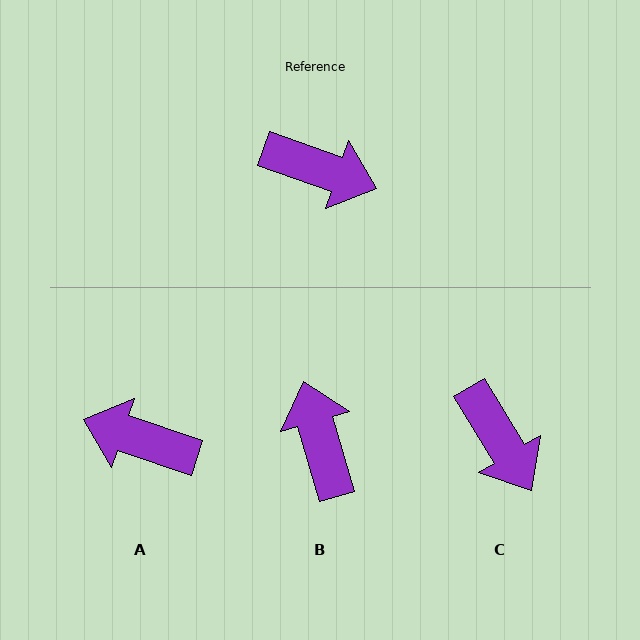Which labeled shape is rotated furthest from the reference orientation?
A, about 179 degrees away.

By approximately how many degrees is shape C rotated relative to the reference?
Approximately 39 degrees clockwise.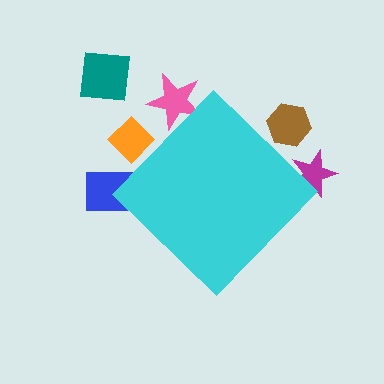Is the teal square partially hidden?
No, the teal square is fully visible.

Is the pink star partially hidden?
Yes, the pink star is partially hidden behind the cyan diamond.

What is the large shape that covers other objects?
A cyan diamond.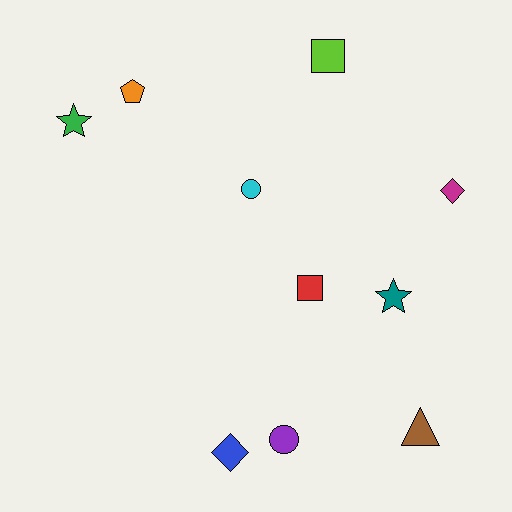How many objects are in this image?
There are 10 objects.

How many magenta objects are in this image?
There is 1 magenta object.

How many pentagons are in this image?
There is 1 pentagon.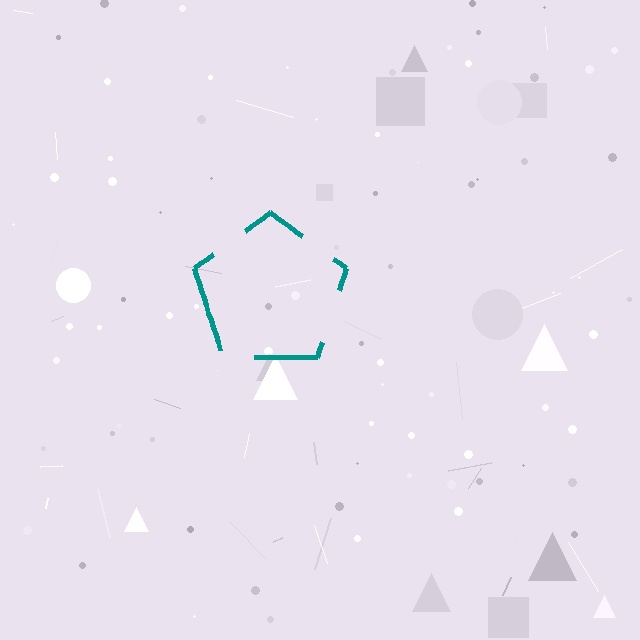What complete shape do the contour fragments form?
The contour fragments form a pentagon.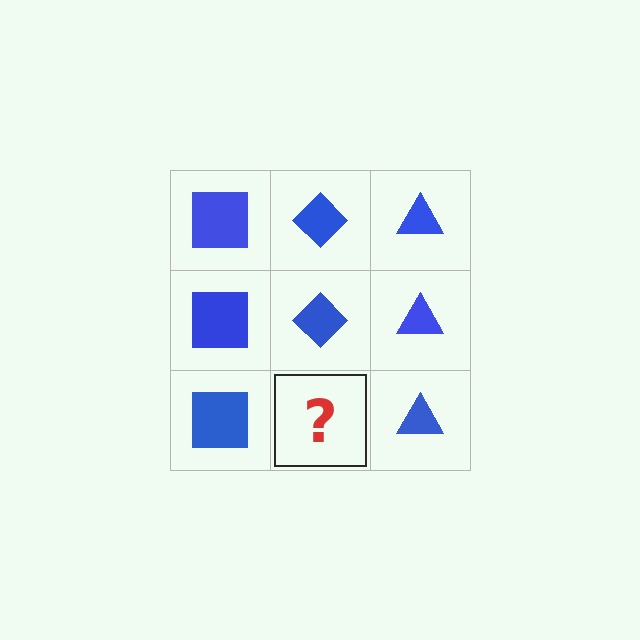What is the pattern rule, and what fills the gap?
The rule is that each column has a consistent shape. The gap should be filled with a blue diamond.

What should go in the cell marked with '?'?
The missing cell should contain a blue diamond.